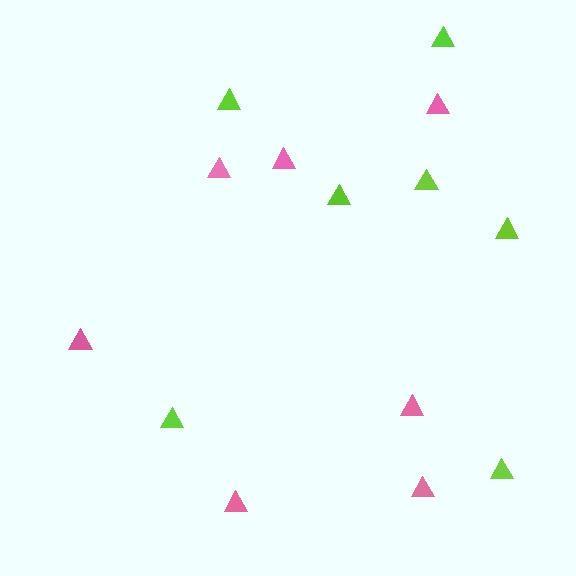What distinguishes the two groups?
There are 2 groups: one group of pink triangles (7) and one group of lime triangles (7).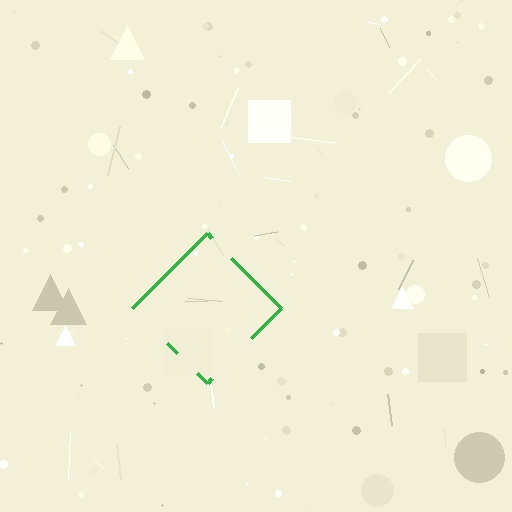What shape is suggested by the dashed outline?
The dashed outline suggests a diamond.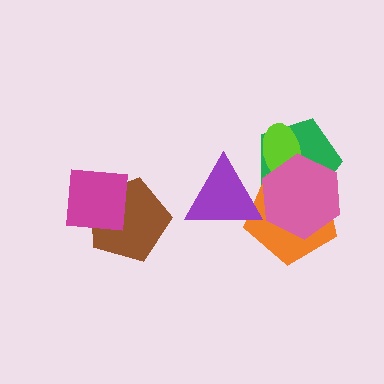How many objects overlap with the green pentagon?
3 objects overlap with the green pentagon.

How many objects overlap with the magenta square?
1 object overlaps with the magenta square.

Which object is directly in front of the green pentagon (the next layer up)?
The orange pentagon is directly in front of the green pentagon.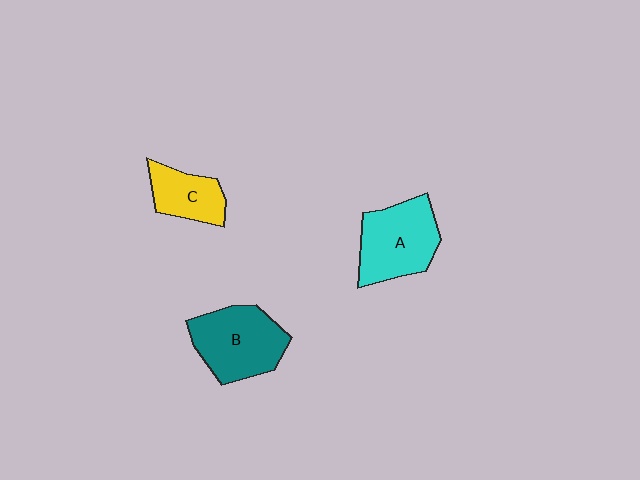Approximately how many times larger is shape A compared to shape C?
Approximately 1.6 times.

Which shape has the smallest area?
Shape C (yellow).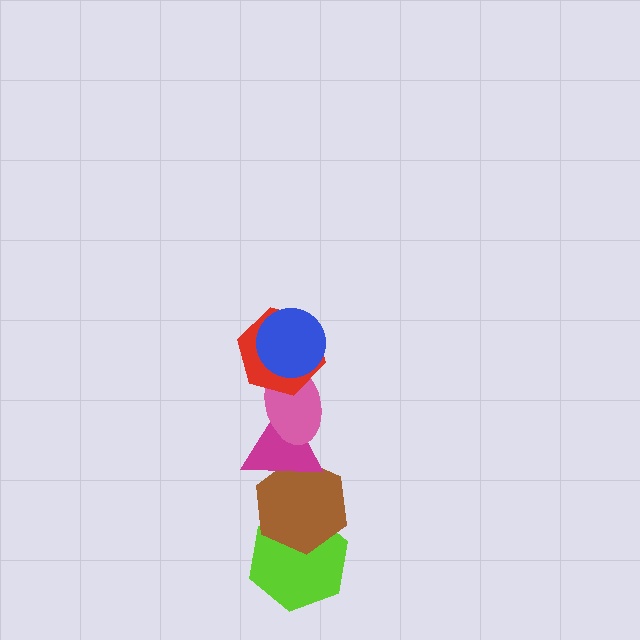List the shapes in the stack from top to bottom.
From top to bottom: the blue circle, the red hexagon, the pink ellipse, the magenta triangle, the brown hexagon, the lime hexagon.